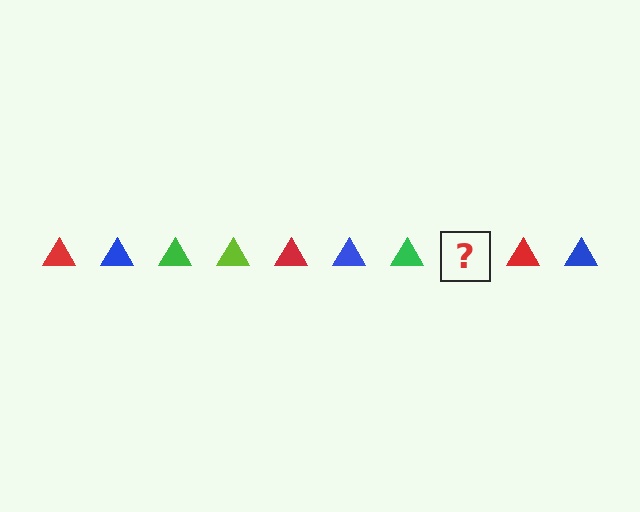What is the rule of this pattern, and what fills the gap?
The rule is that the pattern cycles through red, blue, green, lime triangles. The gap should be filled with a lime triangle.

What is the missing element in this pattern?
The missing element is a lime triangle.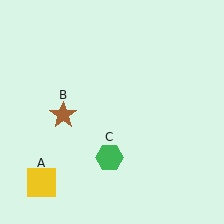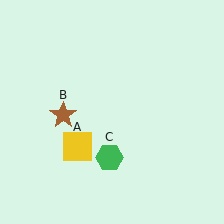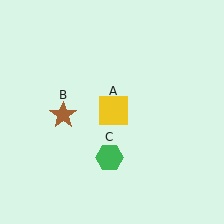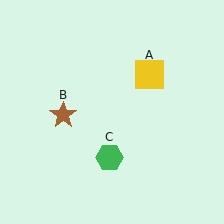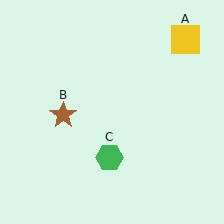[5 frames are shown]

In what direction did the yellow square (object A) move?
The yellow square (object A) moved up and to the right.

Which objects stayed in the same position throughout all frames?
Brown star (object B) and green hexagon (object C) remained stationary.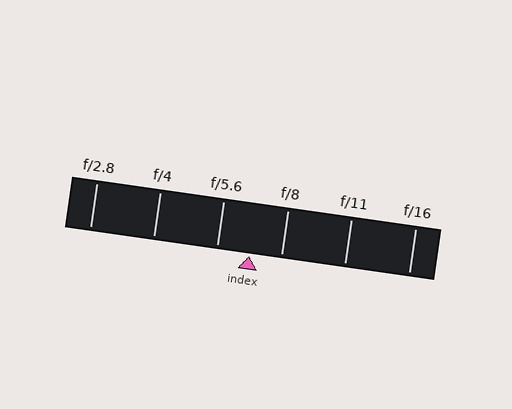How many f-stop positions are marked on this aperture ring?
There are 6 f-stop positions marked.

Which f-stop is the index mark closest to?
The index mark is closest to f/8.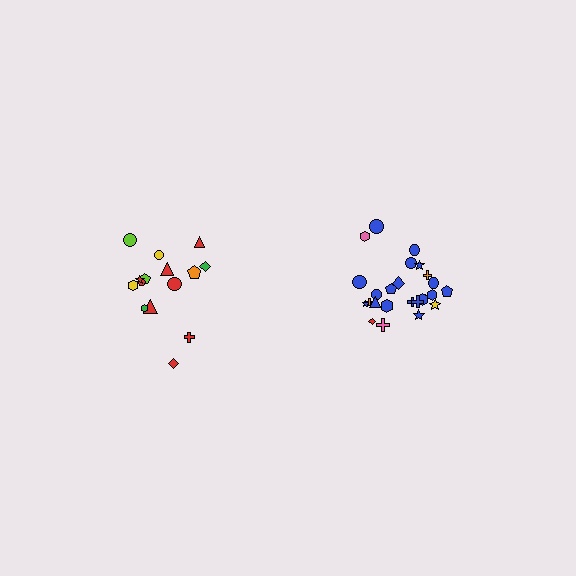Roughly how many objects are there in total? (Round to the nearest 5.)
Roughly 40 objects in total.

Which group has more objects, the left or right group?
The right group.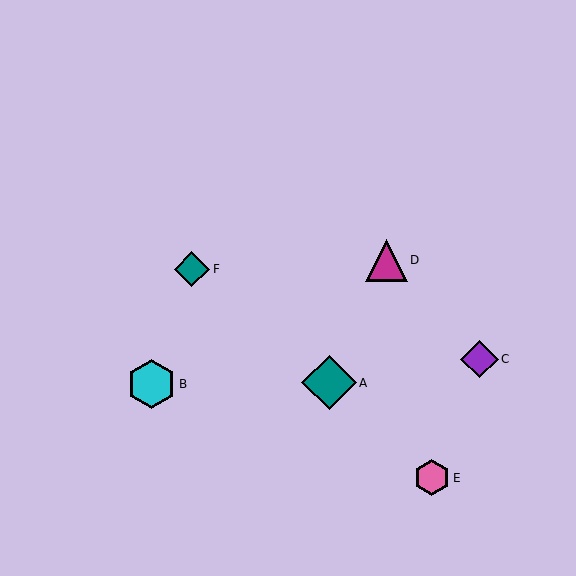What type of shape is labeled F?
Shape F is a teal diamond.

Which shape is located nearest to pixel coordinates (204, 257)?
The teal diamond (labeled F) at (192, 269) is nearest to that location.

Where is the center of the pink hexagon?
The center of the pink hexagon is at (432, 478).